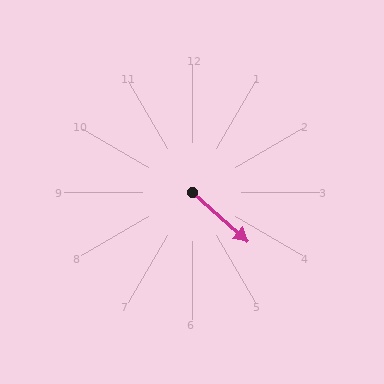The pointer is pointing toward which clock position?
Roughly 4 o'clock.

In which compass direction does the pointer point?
Southeast.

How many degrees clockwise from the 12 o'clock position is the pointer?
Approximately 132 degrees.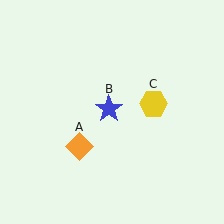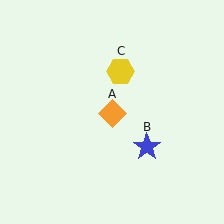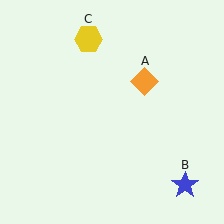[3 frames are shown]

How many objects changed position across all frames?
3 objects changed position: orange diamond (object A), blue star (object B), yellow hexagon (object C).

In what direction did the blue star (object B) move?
The blue star (object B) moved down and to the right.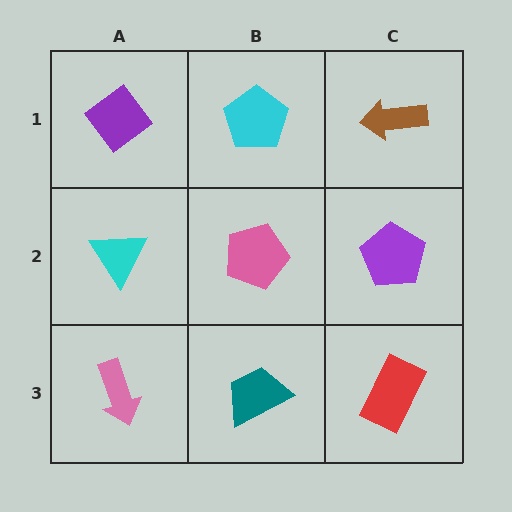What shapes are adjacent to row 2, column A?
A purple diamond (row 1, column A), a pink arrow (row 3, column A), a pink pentagon (row 2, column B).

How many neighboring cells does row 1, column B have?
3.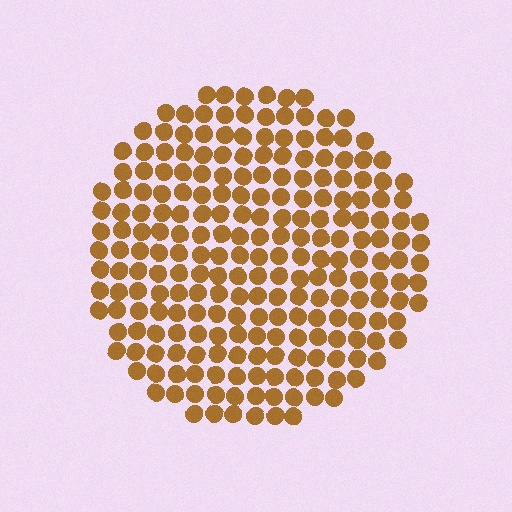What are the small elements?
The small elements are circles.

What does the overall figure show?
The overall figure shows a circle.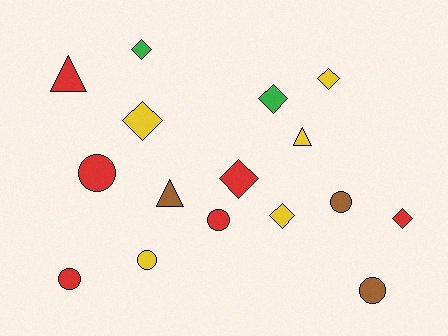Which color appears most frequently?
Red, with 6 objects.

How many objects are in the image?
There are 16 objects.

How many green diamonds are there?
There are 2 green diamonds.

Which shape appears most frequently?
Diamond, with 7 objects.